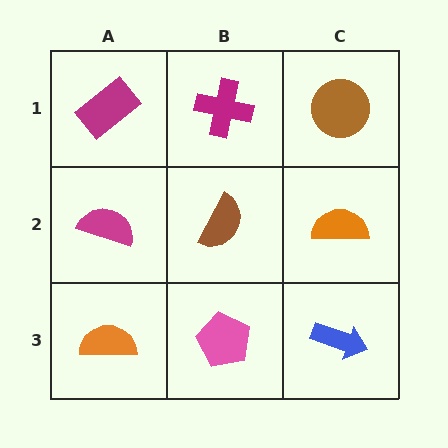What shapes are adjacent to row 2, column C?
A brown circle (row 1, column C), a blue arrow (row 3, column C), a brown semicircle (row 2, column B).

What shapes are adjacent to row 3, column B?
A brown semicircle (row 2, column B), an orange semicircle (row 3, column A), a blue arrow (row 3, column C).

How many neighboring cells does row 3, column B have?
3.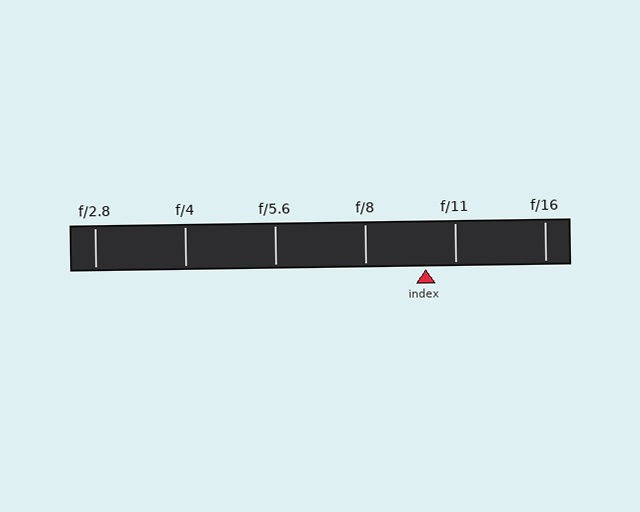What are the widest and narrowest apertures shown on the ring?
The widest aperture shown is f/2.8 and the narrowest is f/16.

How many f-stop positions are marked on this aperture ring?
There are 6 f-stop positions marked.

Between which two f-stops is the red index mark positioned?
The index mark is between f/8 and f/11.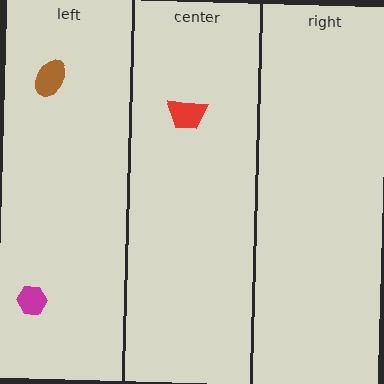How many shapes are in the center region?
1.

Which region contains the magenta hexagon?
The left region.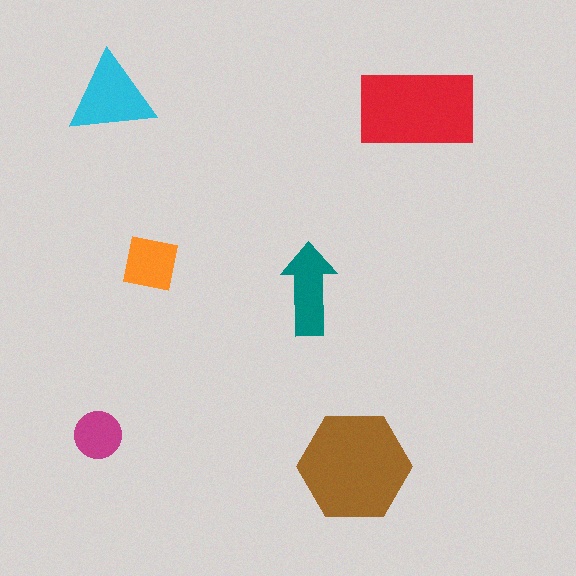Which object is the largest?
The brown hexagon.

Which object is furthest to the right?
The red rectangle is rightmost.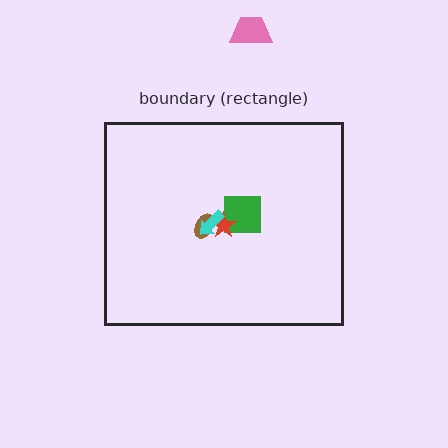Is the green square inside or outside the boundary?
Inside.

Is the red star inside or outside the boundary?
Inside.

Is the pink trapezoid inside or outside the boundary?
Outside.